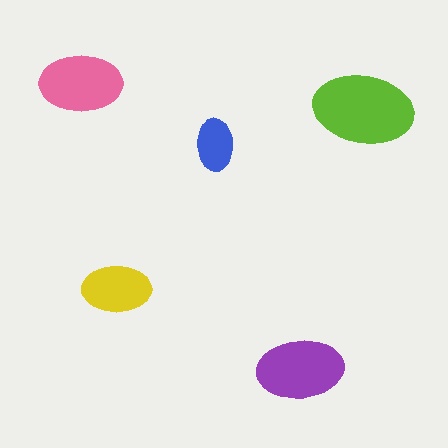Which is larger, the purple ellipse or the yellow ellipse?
The purple one.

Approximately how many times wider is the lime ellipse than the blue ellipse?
About 2 times wider.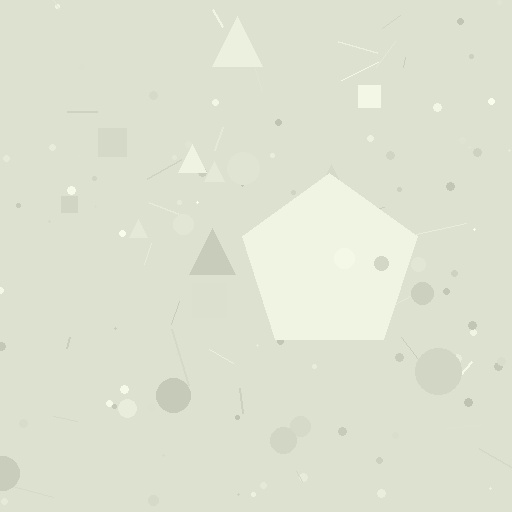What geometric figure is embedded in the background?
A pentagon is embedded in the background.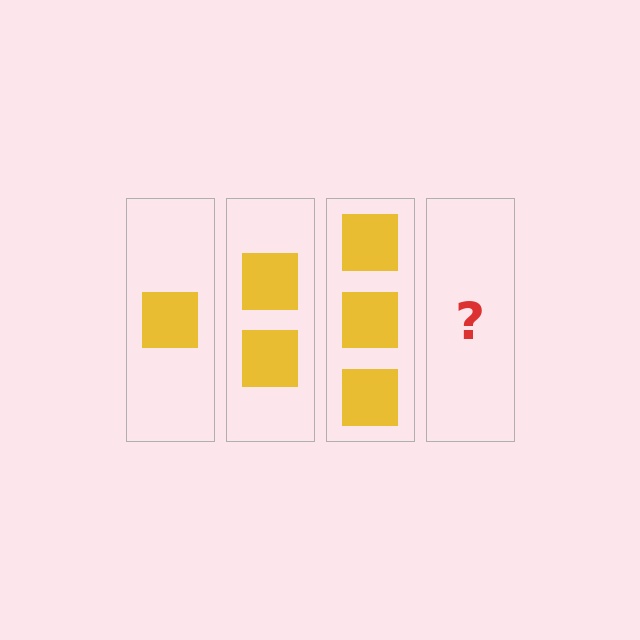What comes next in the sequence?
The next element should be 4 squares.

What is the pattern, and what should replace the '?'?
The pattern is that each step adds one more square. The '?' should be 4 squares.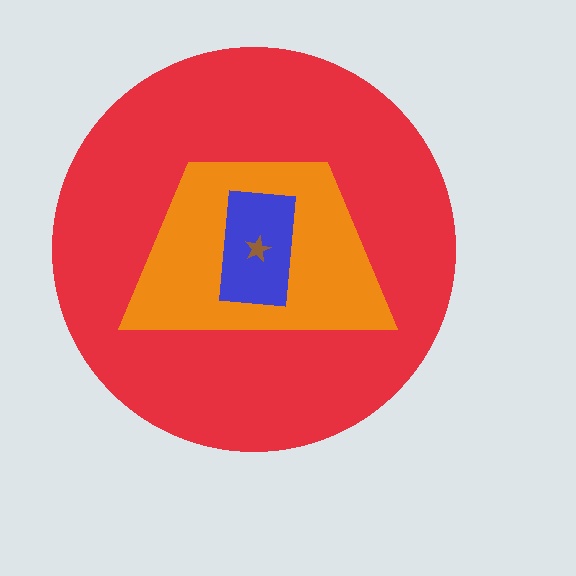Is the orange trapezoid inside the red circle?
Yes.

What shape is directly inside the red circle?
The orange trapezoid.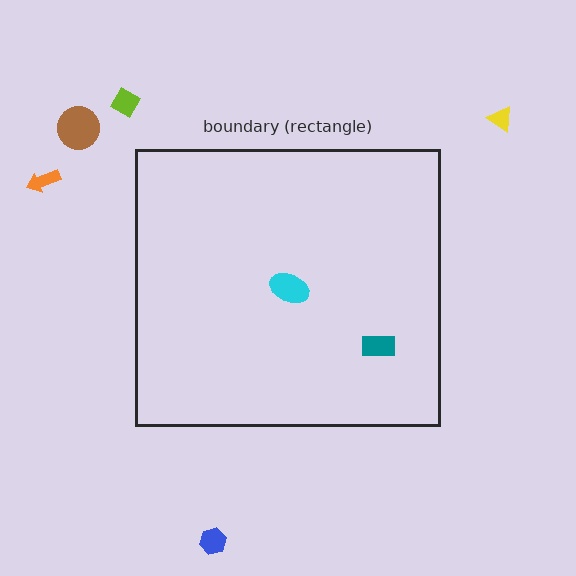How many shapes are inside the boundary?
2 inside, 5 outside.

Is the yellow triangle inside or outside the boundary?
Outside.